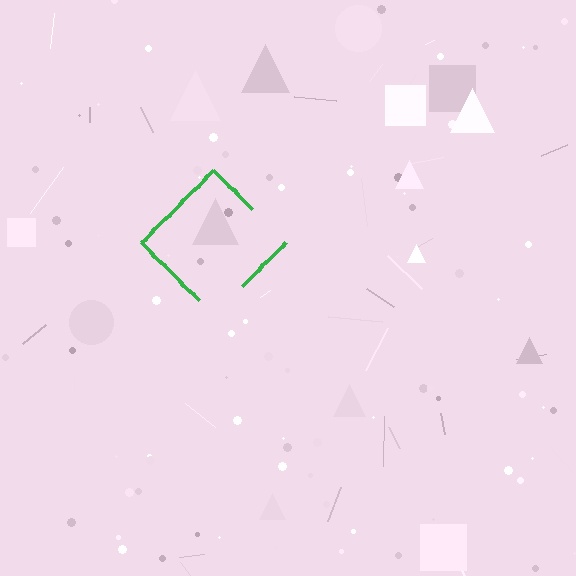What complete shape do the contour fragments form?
The contour fragments form a diamond.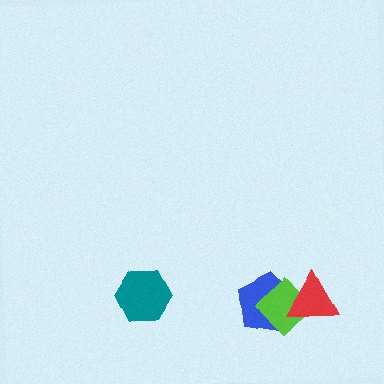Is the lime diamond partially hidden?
Yes, it is partially covered by another shape.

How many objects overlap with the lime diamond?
2 objects overlap with the lime diamond.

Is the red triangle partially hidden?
No, no other shape covers it.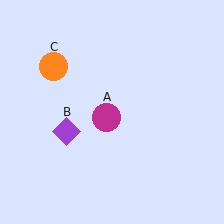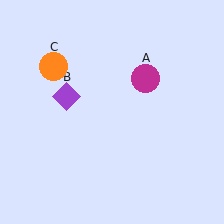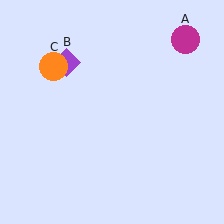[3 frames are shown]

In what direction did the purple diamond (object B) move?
The purple diamond (object B) moved up.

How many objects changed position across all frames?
2 objects changed position: magenta circle (object A), purple diamond (object B).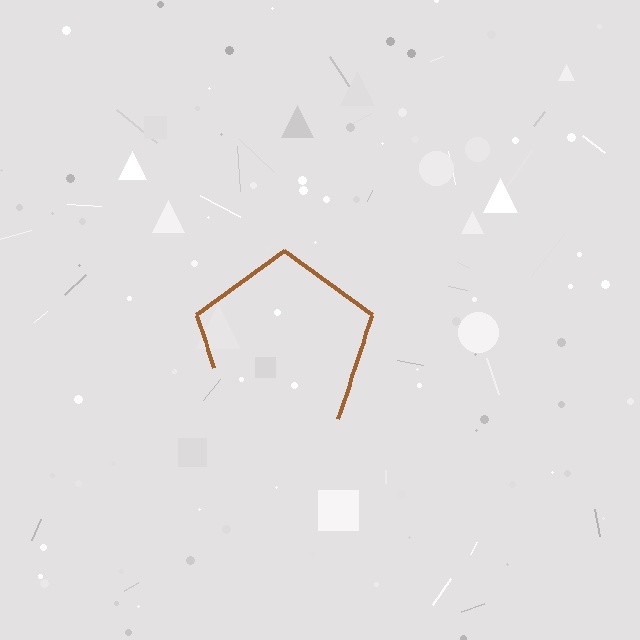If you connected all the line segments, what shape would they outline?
They would outline a pentagon.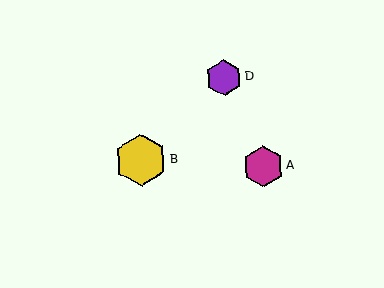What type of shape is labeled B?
Shape B is a yellow hexagon.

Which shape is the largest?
The yellow hexagon (labeled B) is the largest.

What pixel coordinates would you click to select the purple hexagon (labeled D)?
Click at (224, 78) to select the purple hexagon D.